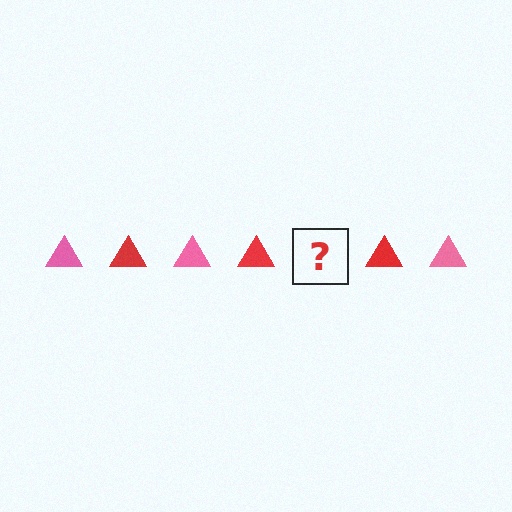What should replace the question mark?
The question mark should be replaced with a pink triangle.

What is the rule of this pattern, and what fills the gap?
The rule is that the pattern cycles through pink, red triangles. The gap should be filled with a pink triangle.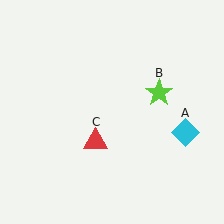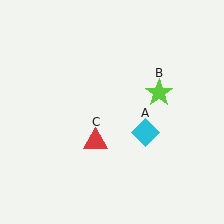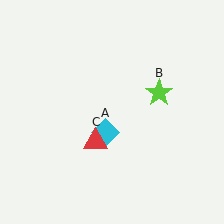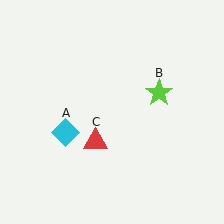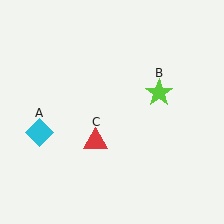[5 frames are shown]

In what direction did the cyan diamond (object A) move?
The cyan diamond (object A) moved left.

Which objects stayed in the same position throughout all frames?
Lime star (object B) and red triangle (object C) remained stationary.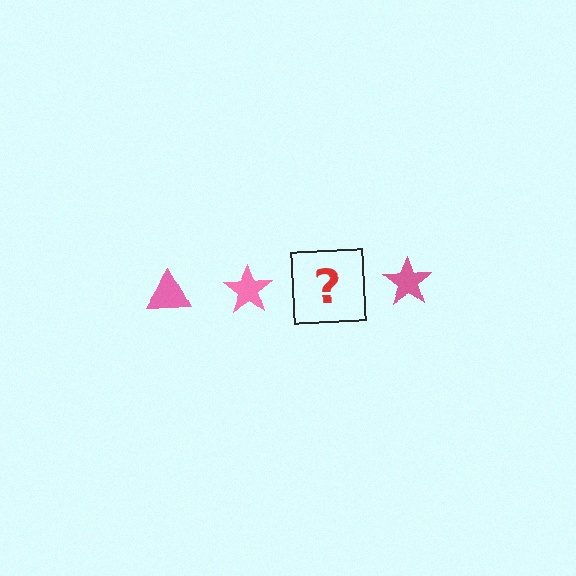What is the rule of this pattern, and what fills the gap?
The rule is that the pattern cycles through triangle, star shapes in pink. The gap should be filled with a pink triangle.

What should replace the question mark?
The question mark should be replaced with a pink triangle.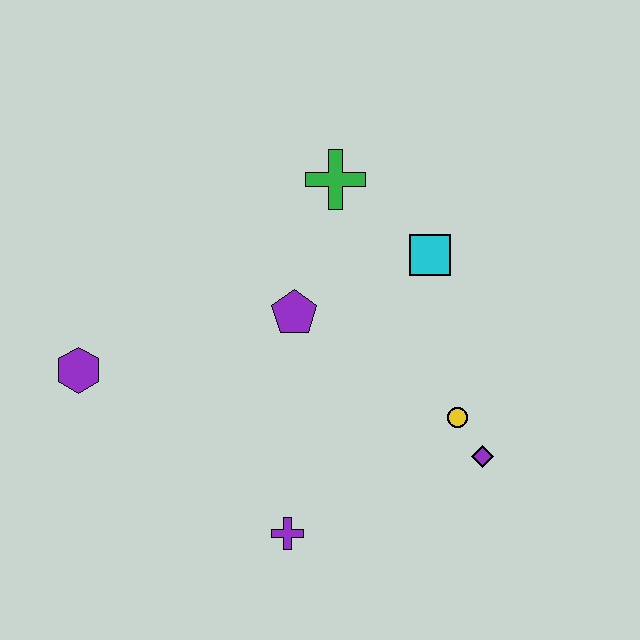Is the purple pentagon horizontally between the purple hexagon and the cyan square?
Yes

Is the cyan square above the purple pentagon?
Yes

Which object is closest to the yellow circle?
The purple diamond is closest to the yellow circle.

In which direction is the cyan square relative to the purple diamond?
The cyan square is above the purple diamond.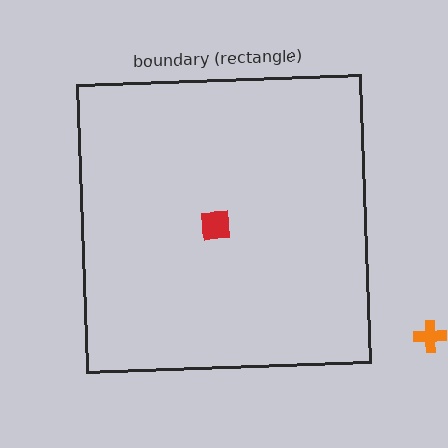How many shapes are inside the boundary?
1 inside, 1 outside.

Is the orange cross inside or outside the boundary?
Outside.